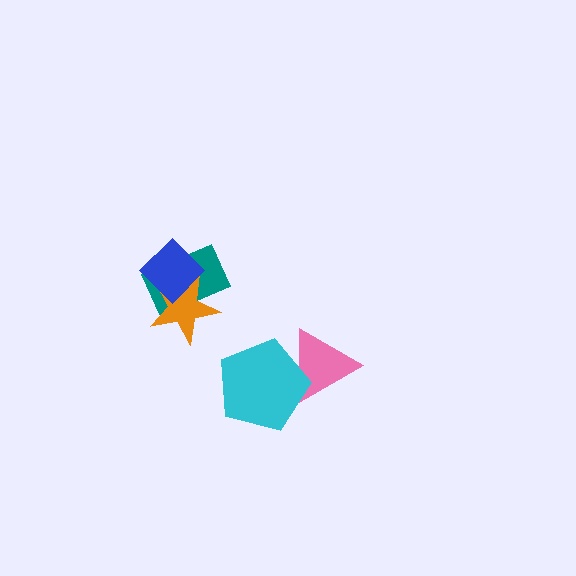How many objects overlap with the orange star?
2 objects overlap with the orange star.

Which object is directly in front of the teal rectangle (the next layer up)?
The orange star is directly in front of the teal rectangle.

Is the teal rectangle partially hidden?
Yes, it is partially covered by another shape.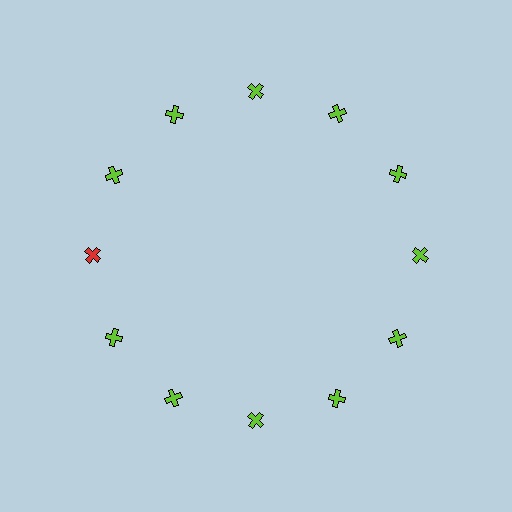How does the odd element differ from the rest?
It has a different color: red instead of lime.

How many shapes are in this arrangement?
There are 12 shapes arranged in a ring pattern.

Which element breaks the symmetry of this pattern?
The red cross at roughly the 9 o'clock position breaks the symmetry. All other shapes are lime crosses.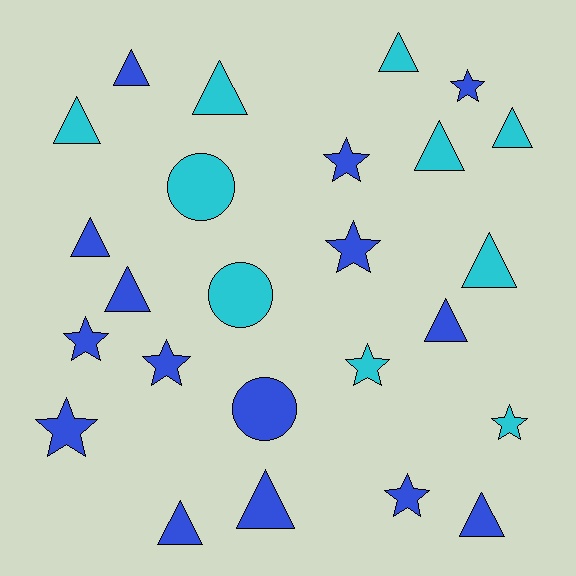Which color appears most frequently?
Blue, with 15 objects.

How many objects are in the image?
There are 25 objects.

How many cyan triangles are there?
There are 6 cyan triangles.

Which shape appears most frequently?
Triangle, with 13 objects.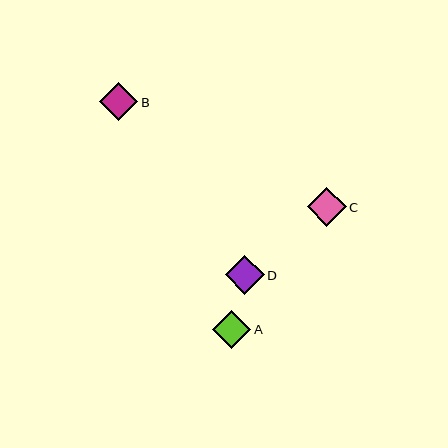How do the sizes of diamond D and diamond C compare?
Diamond D and diamond C are approximately the same size.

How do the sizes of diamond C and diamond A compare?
Diamond C and diamond A are approximately the same size.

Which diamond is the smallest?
Diamond A is the smallest with a size of approximately 38 pixels.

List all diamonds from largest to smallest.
From largest to smallest: D, C, B, A.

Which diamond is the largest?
Diamond D is the largest with a size of approximately 39 pixels.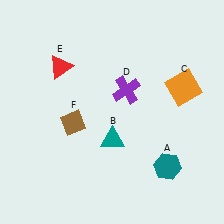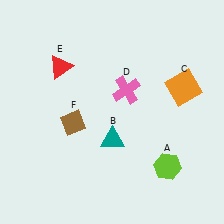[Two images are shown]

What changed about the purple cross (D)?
In Image 1, D is purple. In Image 2, it changed to pink.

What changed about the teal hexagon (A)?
In Image 1, A is teal. In Image 2, it changed to lime.